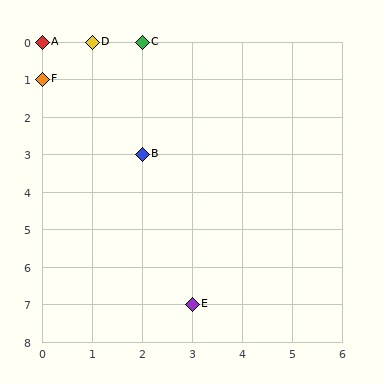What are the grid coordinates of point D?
Point D is at grid coordinates (1, 0).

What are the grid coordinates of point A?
Point A is at grid coordinates (0, 0).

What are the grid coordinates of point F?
Point F is at grid coordinates (0, 1).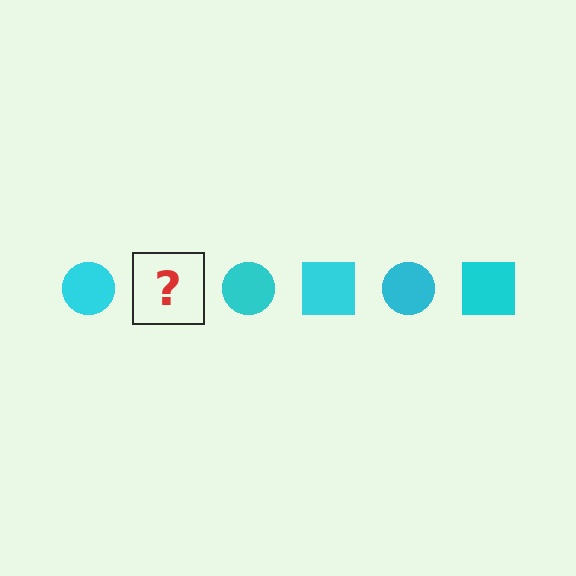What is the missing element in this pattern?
The missing element is a cyan square.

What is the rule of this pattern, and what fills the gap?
The rule is that the pattern cycles through circle, square shapes in cyan. The gap should be filled with a cyan square.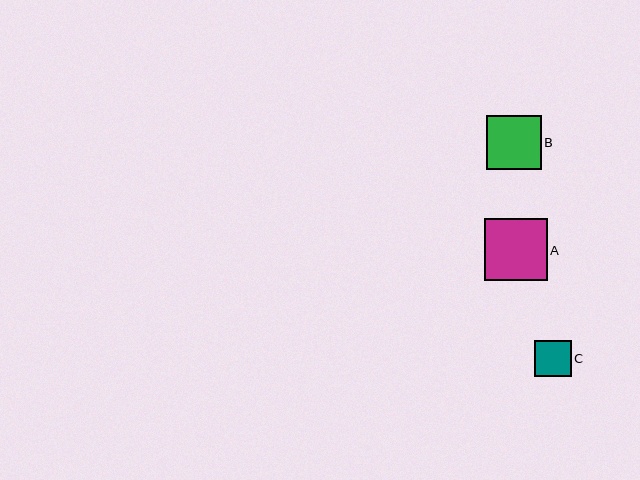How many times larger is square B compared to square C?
Square B is approximately 1.5 times the size of square C.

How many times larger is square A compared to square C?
Square A is approximately 1.7 times the size of square C.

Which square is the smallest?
Square C is the smallest with a size of approximately 37 pixels.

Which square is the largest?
Square A is the largest with a size of approximately 62 pixels.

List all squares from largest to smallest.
From largest to smallest: A, B, C.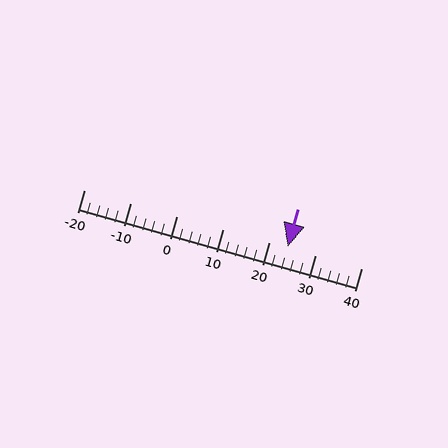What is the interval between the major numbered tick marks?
The major tick marks are spaced 10 units apart.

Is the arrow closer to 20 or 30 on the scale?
The arrow is closer to 20.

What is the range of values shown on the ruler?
The ruler shows values from -20 to 40.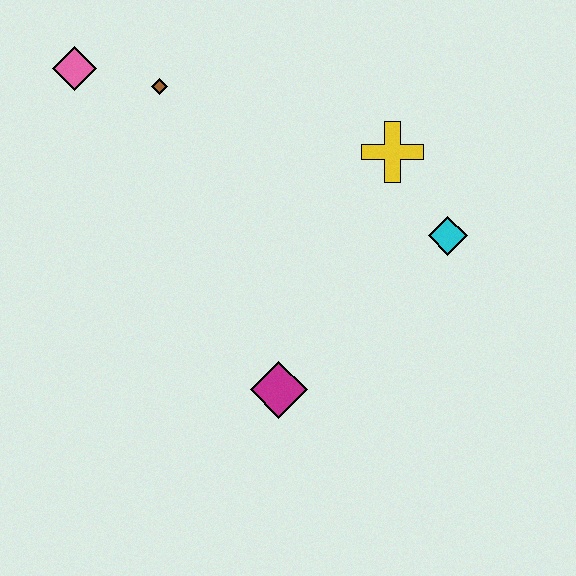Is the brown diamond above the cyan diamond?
Yes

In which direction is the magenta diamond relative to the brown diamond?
The magenta diamond is below the brown diamond.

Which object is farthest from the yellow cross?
The pink diamond is farthest from the yellow cross.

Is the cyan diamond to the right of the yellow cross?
Yes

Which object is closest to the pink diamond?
The brown diamond is closest to the pink diamond.